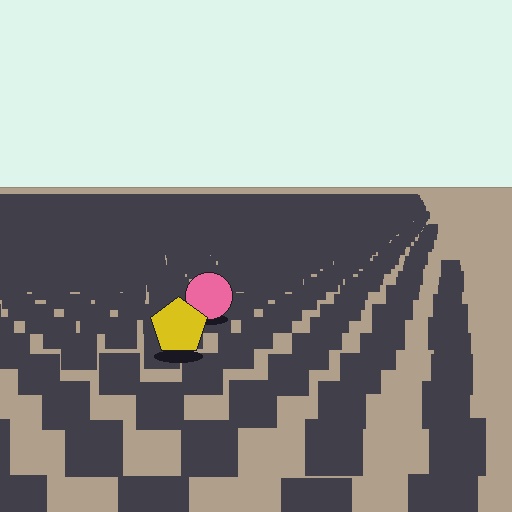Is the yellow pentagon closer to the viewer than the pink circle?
Yes. The yellow pentagon is closer — you can tell from the texture gradient: the ground texture is coarser near it.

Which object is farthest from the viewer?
The pink circle is farthest from the viewer. It appears smaller and the ground texture around it is denser.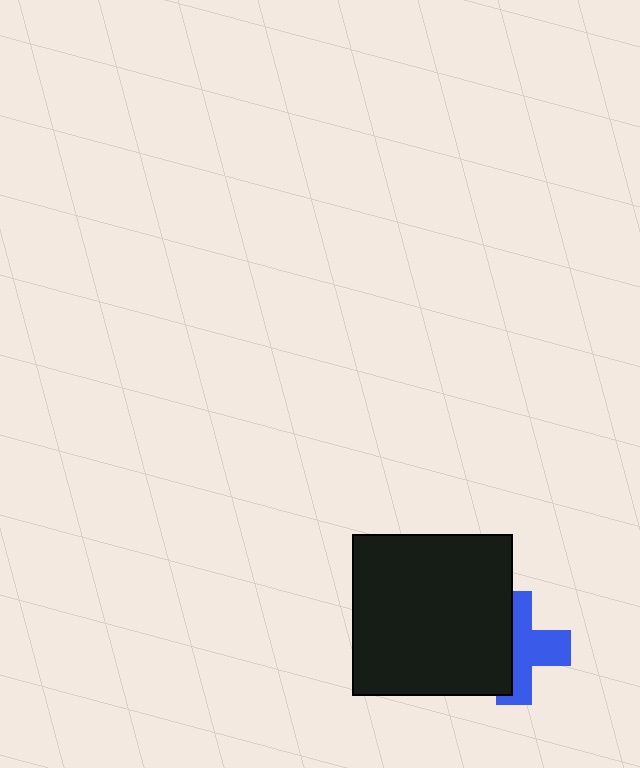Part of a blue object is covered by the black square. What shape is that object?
It is a cross.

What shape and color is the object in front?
The object in front is a black square.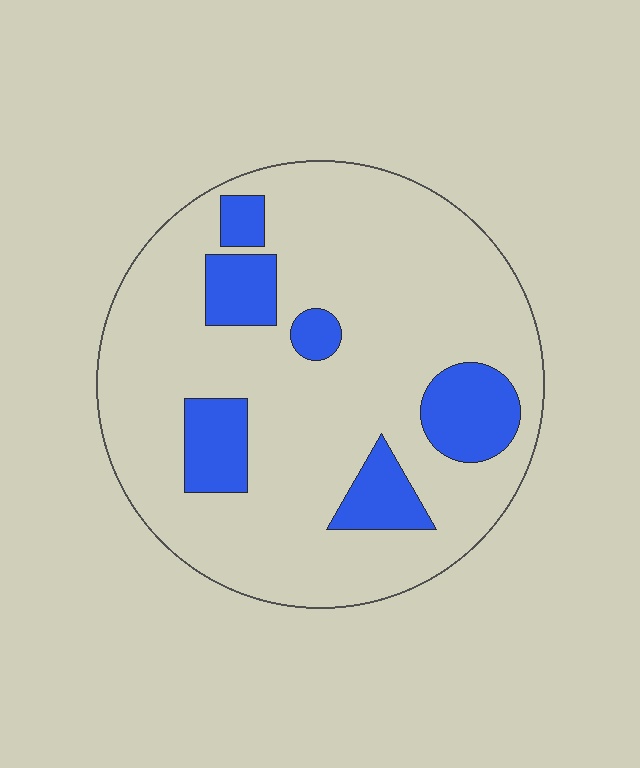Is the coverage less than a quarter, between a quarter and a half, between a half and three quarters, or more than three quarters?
Less than a quarter.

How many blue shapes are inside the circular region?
6.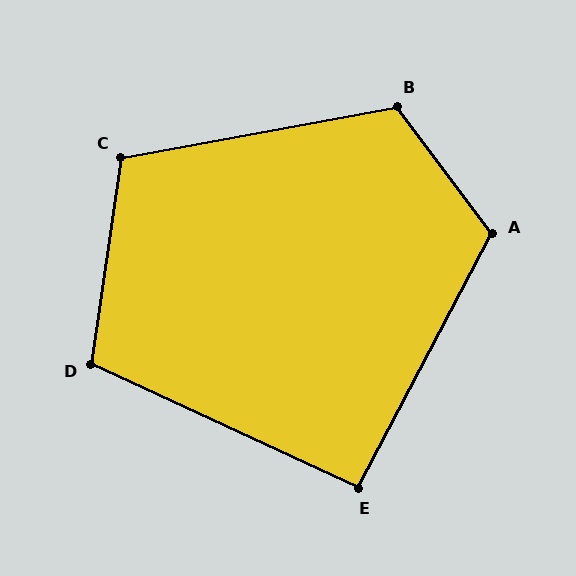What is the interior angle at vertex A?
Approximately 115 degrees (obtuse).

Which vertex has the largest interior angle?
B, at approximately 116 degrees.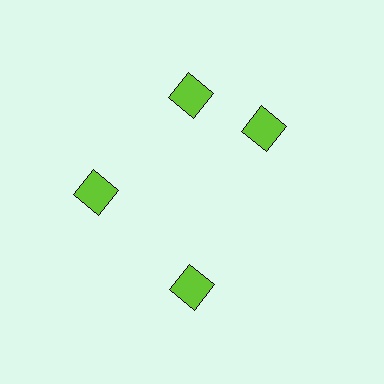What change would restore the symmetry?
The symmetry would be restored by rotating it back into even spacing with its neighbors so that all 4 diamonds sit at equal angles and equal distance from the center.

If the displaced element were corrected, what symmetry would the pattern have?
It would have 4-fold rotational symmetry — the pattern would map onto itself every 90 degrees.